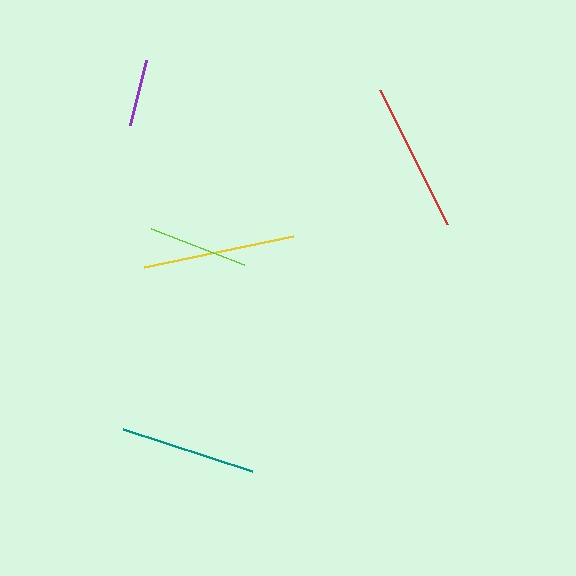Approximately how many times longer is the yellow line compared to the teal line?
The yellow line is approximately 1.1 times the length of the teal line.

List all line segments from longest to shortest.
From longest to shortest: yellow, red, teal, lime, purple.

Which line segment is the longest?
The yellow line is the longest at approximately 153 pixels.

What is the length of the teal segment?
The teal segment is approximately 136 pixels long.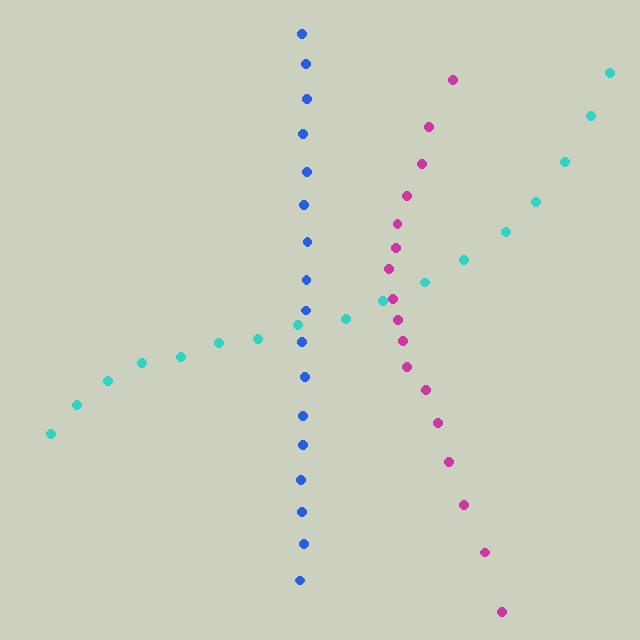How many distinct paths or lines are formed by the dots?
There are 3 distinct paths.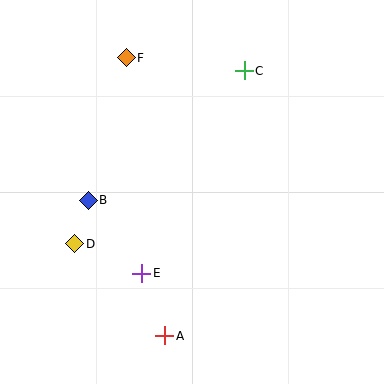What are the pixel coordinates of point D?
Point D is at (75, 243).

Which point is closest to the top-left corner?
Point F is closest to the top-left corner.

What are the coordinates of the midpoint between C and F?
The midpoint between C and F is at (185, 64).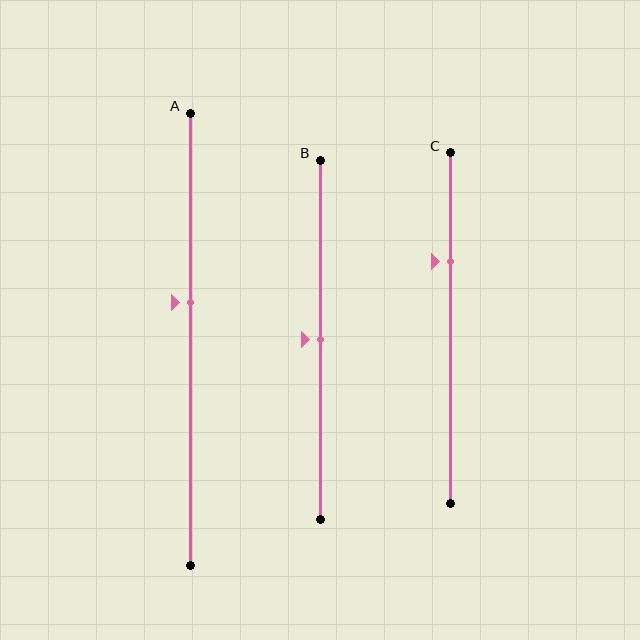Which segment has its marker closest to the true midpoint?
Segment B has its marker closest to the true midpoint.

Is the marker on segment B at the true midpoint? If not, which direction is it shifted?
Yes, the marker on segment B is at the true midpoint.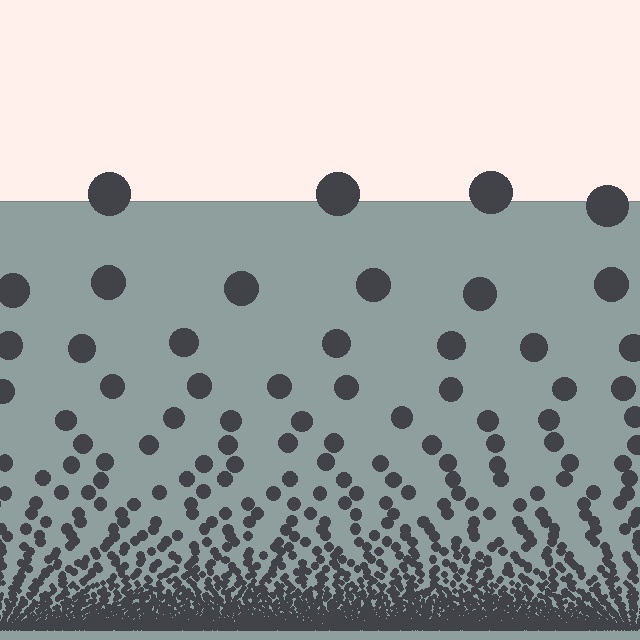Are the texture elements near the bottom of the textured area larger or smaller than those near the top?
Smaller. The gradient is inverted — elements near the bottom are smaller and denser.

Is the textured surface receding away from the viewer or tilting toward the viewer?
The surface appears to tilt toward the viewer. Texture elements get larger and sparser toward the top.